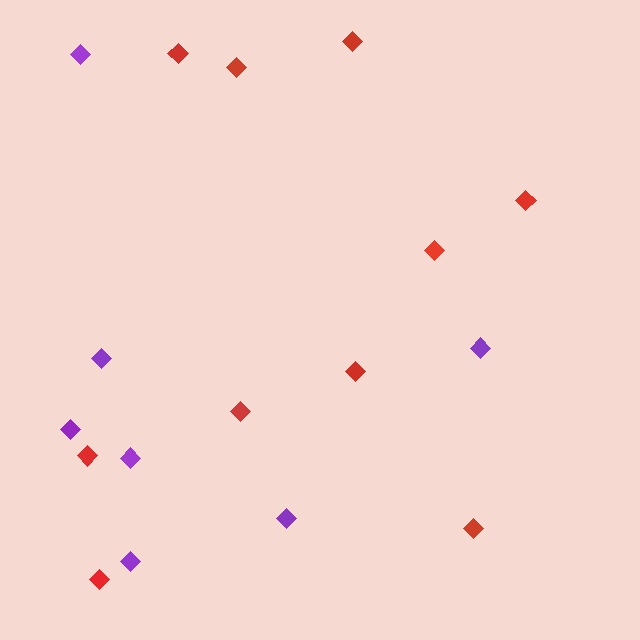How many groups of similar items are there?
There are 2 groups: one group of purple diamonds (7) and one group of red diamonds (10).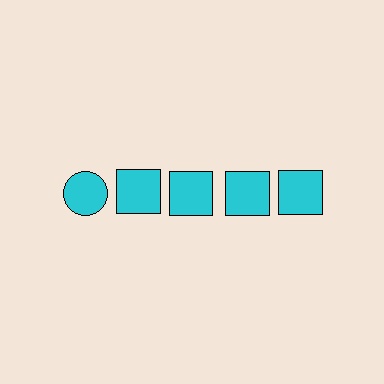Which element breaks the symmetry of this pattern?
The cyan circle in the top row, leftmost column breaks the symmetry. All other shapes are cyan squares.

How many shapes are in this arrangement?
There are 5 shapes arranged in a grid pattern.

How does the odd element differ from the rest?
It has a different shape: circle instead of square.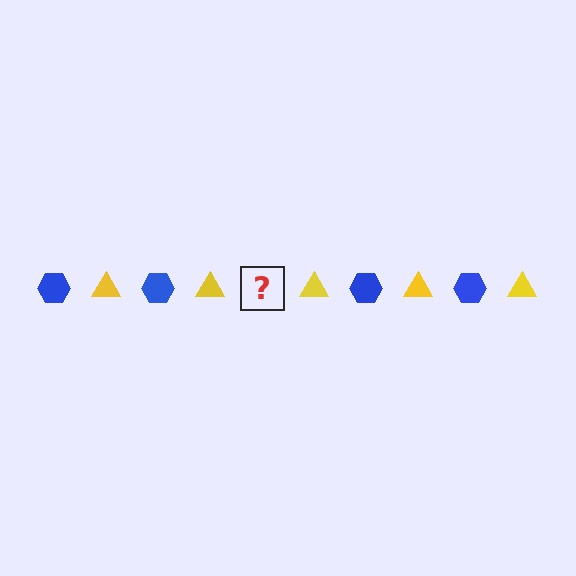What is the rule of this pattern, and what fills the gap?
The rule is that the pattern alternates between blue hexagon and yellow triangle. The gap should be filled with a blue hexagon.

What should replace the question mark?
The question mark should be replaced with a blue hexagon.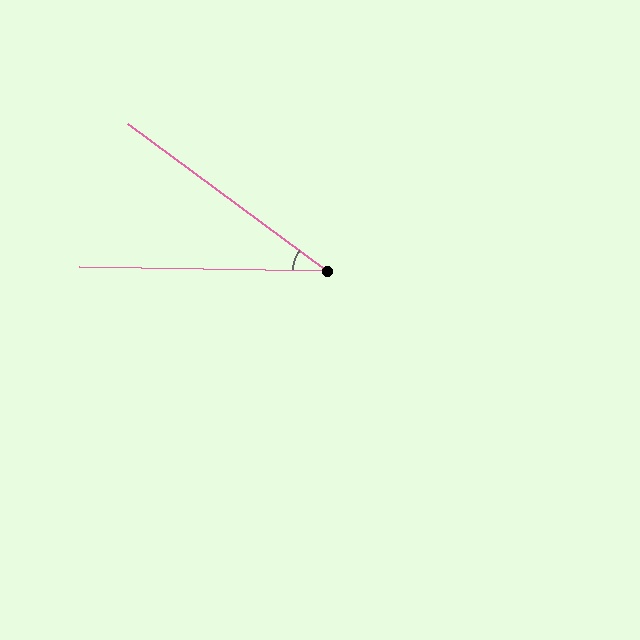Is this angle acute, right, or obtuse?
It is acute.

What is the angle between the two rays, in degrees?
Approximately 35 degrees.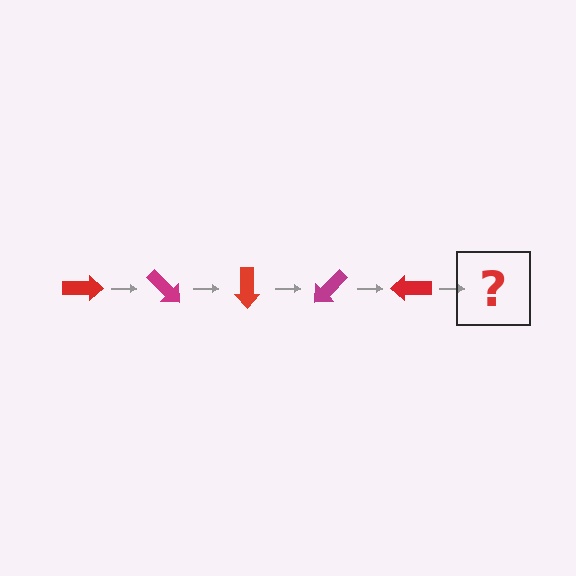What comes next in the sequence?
The next element should be a magenta arrow, rotated 225 degrees from the start.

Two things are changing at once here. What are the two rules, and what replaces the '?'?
The two rules are that it rotates 45 degrees each step and the color cycles through red and magenta. The '?' should be a magenta arrow, rotated 225 degrees from the start.